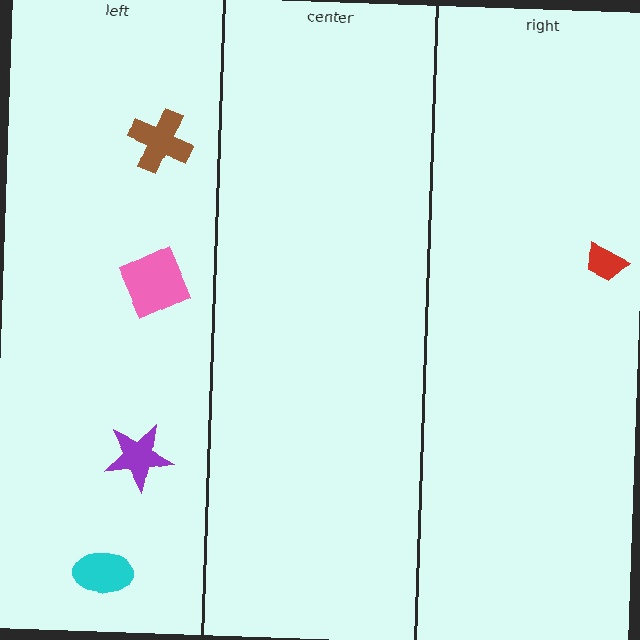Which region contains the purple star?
The left region.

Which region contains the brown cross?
The left region.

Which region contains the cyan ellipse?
The left region.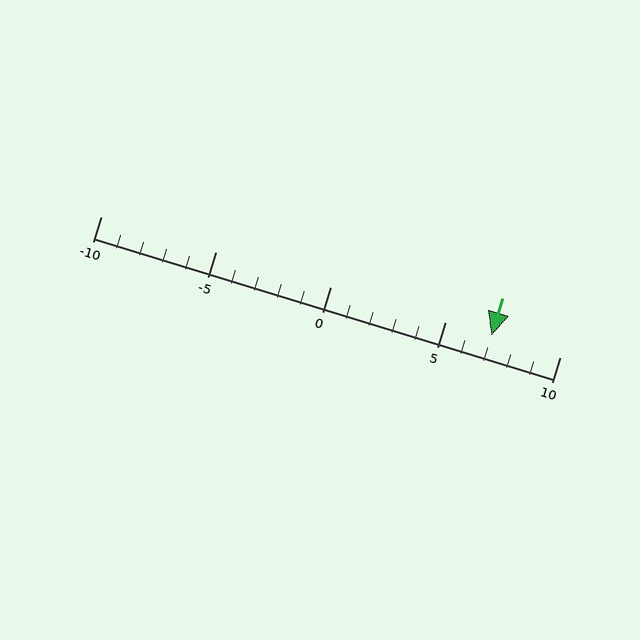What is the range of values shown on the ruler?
The ruler shows values from -10 to 10.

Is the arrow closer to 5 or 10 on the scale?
The arrow is closer to 5.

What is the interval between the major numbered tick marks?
The major tick marks are spaced 5 units apart.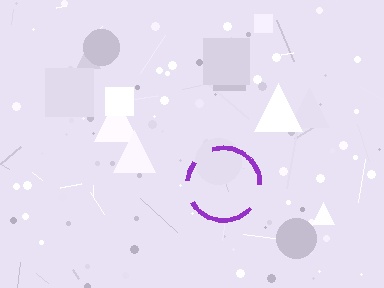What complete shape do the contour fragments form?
The contour fragments form a circle.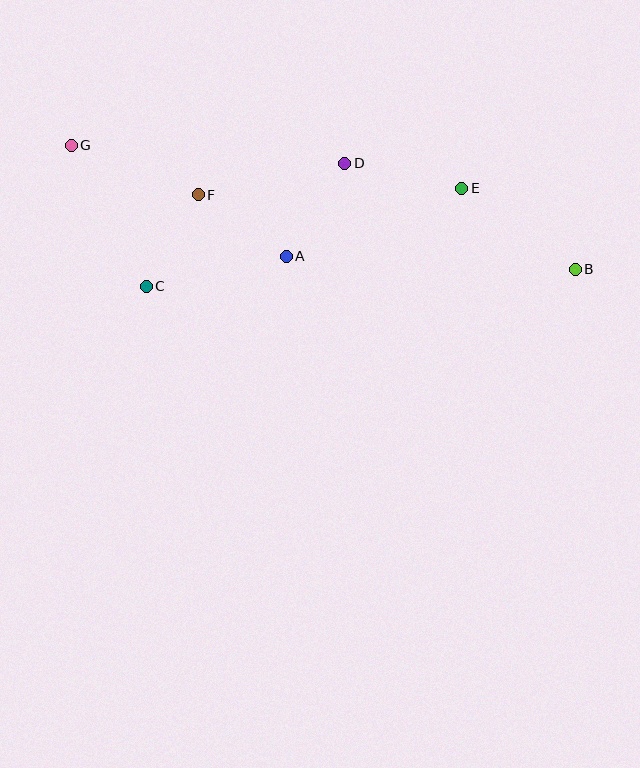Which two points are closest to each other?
Points C and F are closest to each other.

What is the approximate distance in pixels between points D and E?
The distance between D and E is approximately 120 pixels.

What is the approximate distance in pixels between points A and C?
The distance between A and C is approximately 143 pixels.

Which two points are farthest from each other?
Points B and G are farthest from each other.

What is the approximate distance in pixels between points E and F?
The distance between E and F is approximately 264 pixels.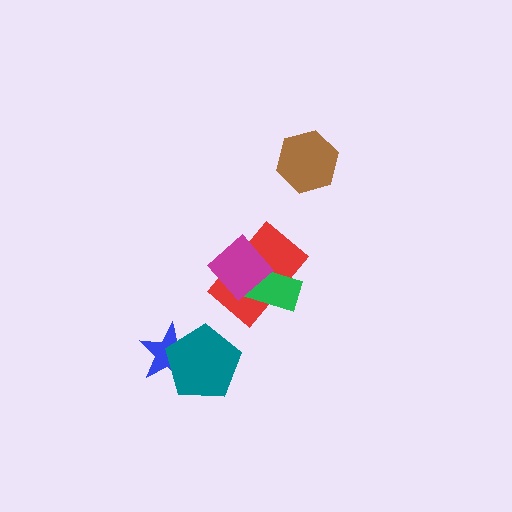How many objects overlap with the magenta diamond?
2 objects overlap with the magenta diamond.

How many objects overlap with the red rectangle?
2 objects overlap with the red rectangle.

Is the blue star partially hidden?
Yes, it is partially covered by another shape.